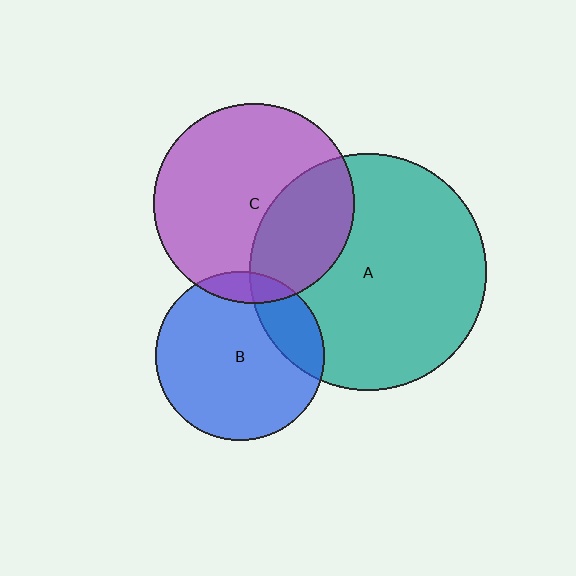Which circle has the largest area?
Circle A (teal).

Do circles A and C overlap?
Yes.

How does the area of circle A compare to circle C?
Approximately 1.4 times.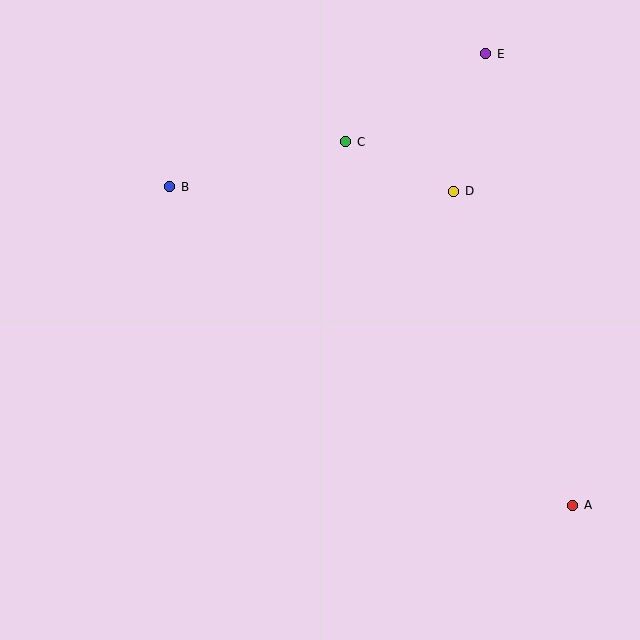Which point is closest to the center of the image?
Point C at (346, 142) is closest to the center.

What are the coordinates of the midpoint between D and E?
The midpoint between D and E is at (470, 123).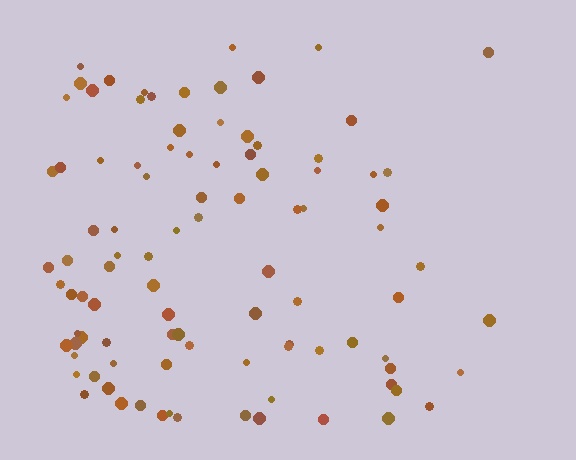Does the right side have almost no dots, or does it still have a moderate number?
Still a moderate number, just noticeably fewer than the left.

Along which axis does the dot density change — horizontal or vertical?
Horizontal.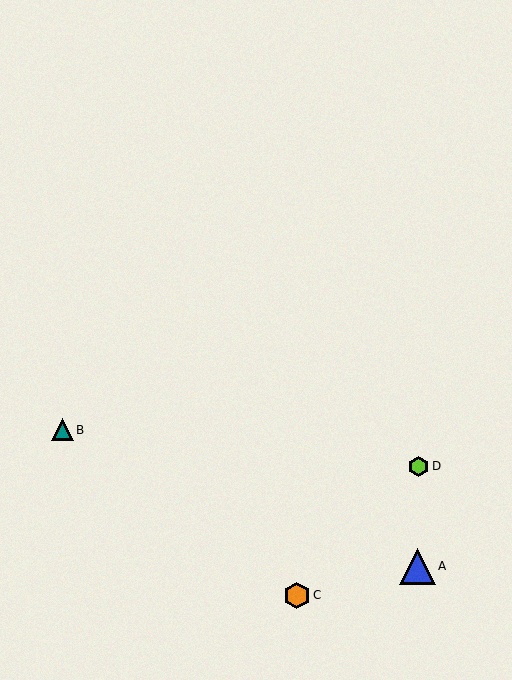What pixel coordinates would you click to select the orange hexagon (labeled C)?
Click at (297, 596) to select the orange hexagon C.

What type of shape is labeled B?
Shape B is a teal triangle.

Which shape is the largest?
The blue triangle (labeled A) is the largest.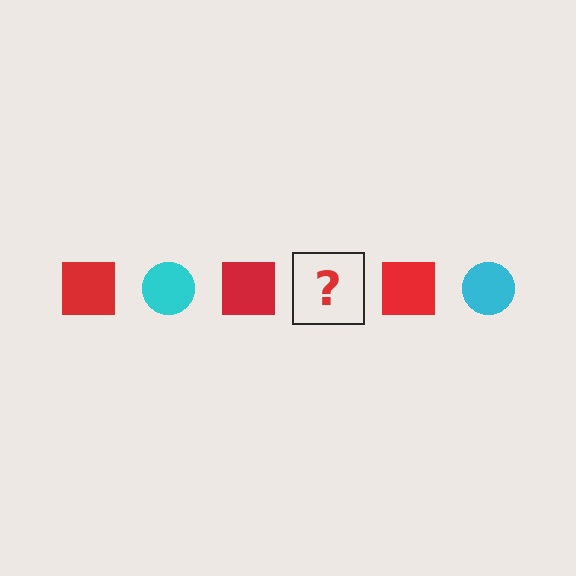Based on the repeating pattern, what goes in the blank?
The blank should be a cyan circle.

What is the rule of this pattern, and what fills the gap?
The rule is that the pattern alternates between red square and cyan circle. The gap should be filled with a cyan circle.